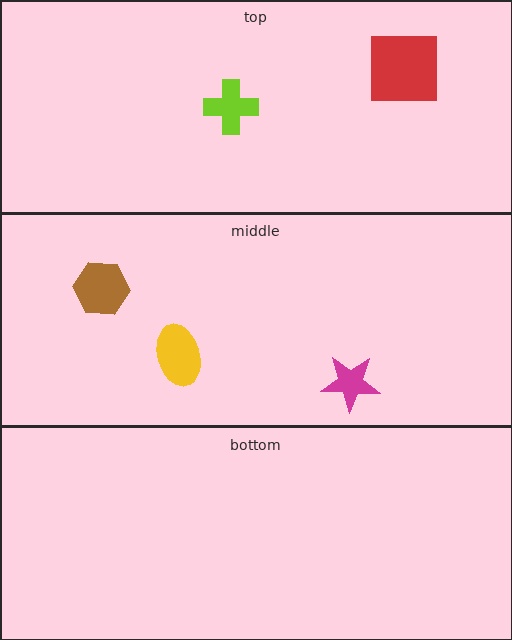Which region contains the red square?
The top region.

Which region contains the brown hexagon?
The middle region.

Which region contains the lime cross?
The top region.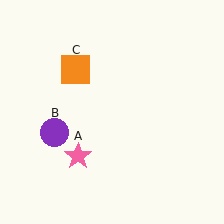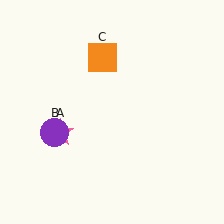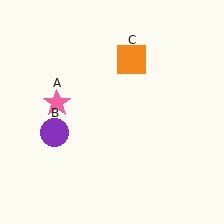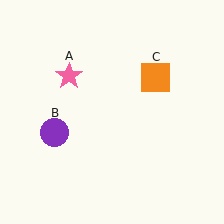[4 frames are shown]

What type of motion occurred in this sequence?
The pink star (object A), orange square (object C) rotated clockwise around the center of the scene.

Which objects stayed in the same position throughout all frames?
Purple circle (object B) remained stationary.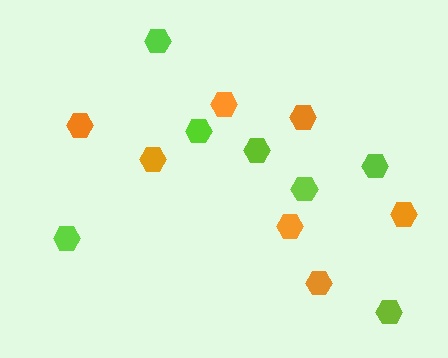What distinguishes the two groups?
There are 2 groups: one group of orange hexagons (7) and one group of lime hexagons (7).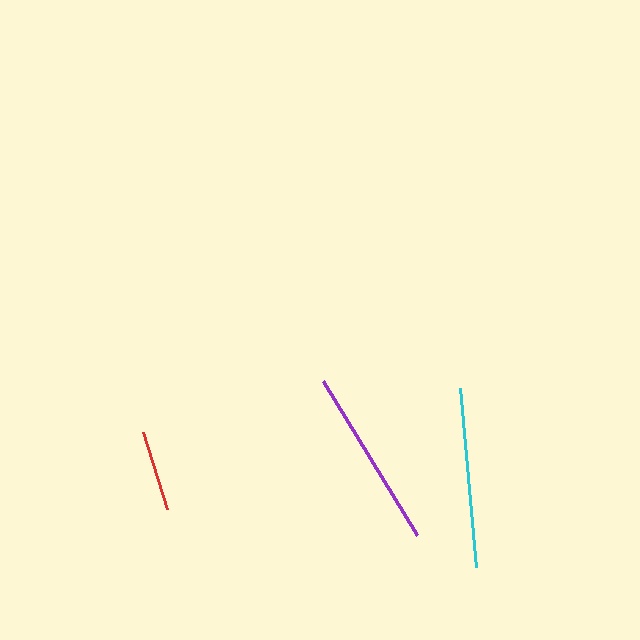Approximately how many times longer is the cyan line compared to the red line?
The cyan line is approximately 2.2 times the length of the red line.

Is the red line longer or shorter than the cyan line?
The cyan line is longer than the red line.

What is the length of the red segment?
The red segment is approximately 81 pixels long.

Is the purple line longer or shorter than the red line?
The purple line is longer than the red line.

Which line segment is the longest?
The purple line is the longest at approximately 180 pixels.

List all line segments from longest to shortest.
From longest to shortest: purple, cyan, red.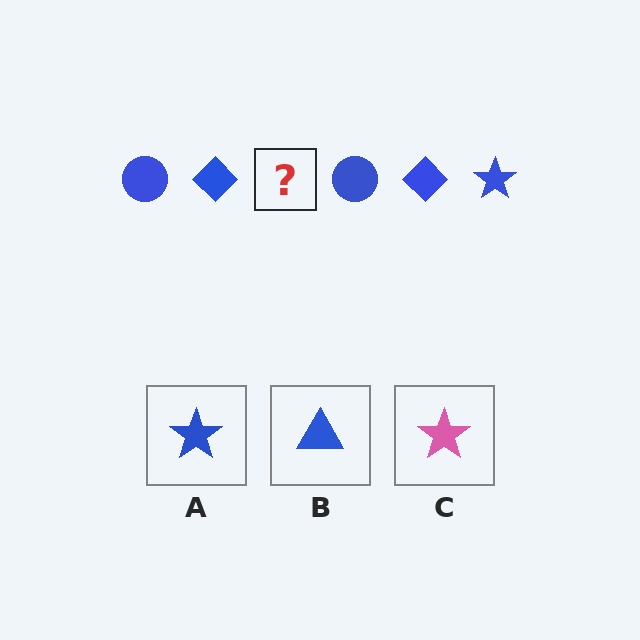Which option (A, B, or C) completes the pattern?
A.